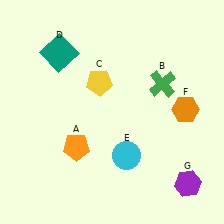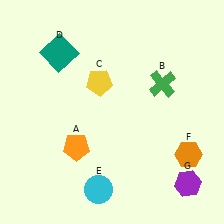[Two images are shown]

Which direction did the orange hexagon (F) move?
The orange hexagon (F) moved down.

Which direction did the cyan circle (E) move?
The cyan circle (E) moved down.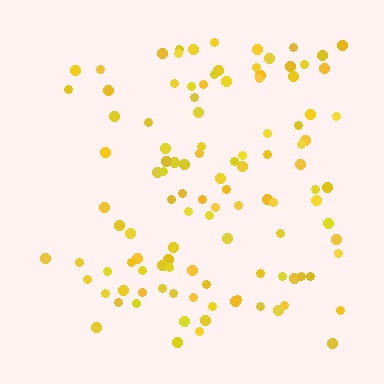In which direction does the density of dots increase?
From left to right, with the right side densest.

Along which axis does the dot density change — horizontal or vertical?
Horizontal.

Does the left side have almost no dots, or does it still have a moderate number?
Still a moderate number, just noticeably fewer than the right.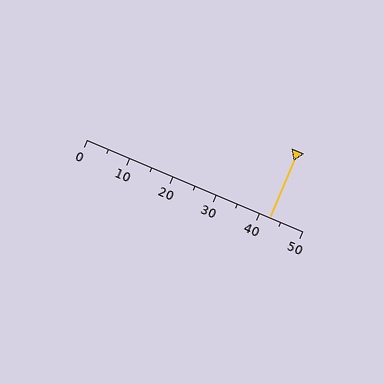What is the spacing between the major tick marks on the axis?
The major ticks are spaced 10 apart.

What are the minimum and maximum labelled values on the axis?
The axis runs from 0 to 50.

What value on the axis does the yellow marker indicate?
The marker indicates approximately 42.5.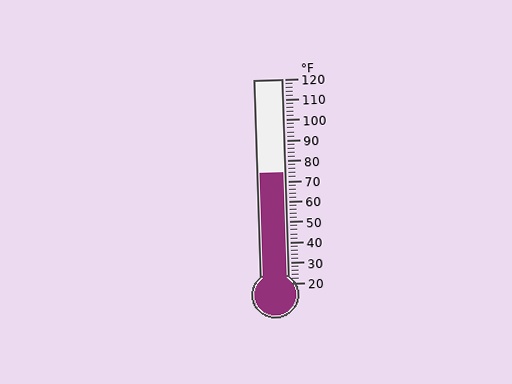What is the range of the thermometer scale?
The thermometer scale ranges from 20°F to 120°F.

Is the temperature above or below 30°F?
The temperature is above 30°F.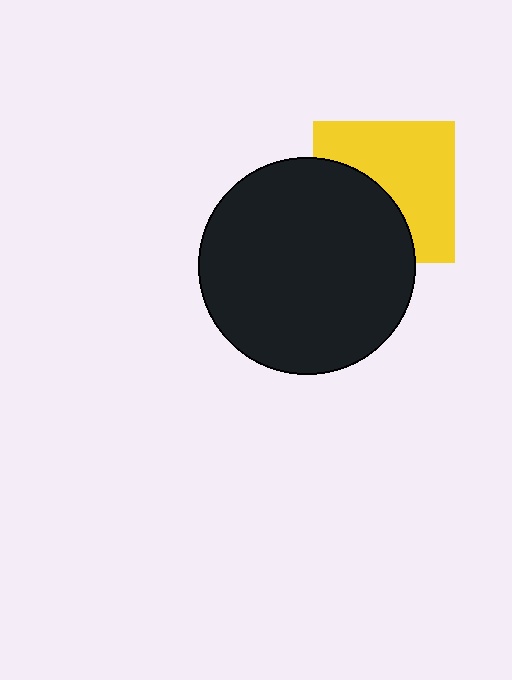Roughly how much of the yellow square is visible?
About half of it is visible (roughly 59%).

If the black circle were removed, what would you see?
You would see the complete yellow square.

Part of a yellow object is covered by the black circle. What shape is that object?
It is a square.